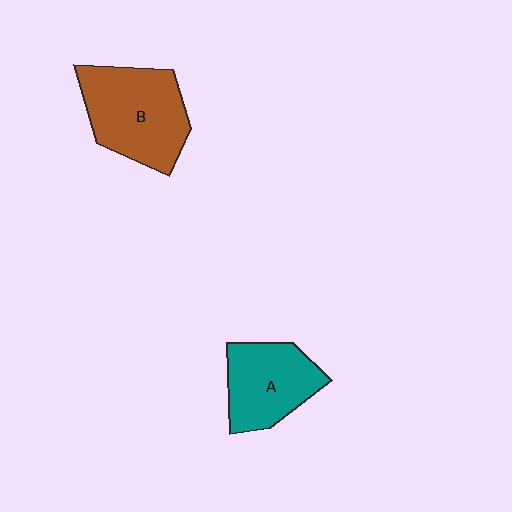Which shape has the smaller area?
Shape A (teal).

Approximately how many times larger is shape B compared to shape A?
Approximately 1.3 times.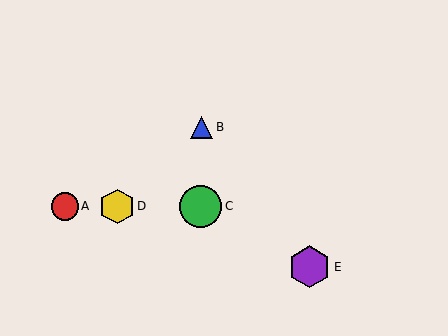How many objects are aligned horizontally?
3 objects (A, C, D) are aligned horizontally.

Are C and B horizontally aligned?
No, C is at y≈206 and B is at y≈127.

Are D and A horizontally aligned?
Yes, both are at y≈206.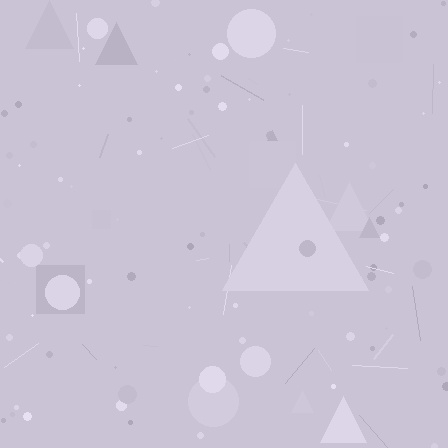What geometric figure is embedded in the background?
A triangle is embedded in the background.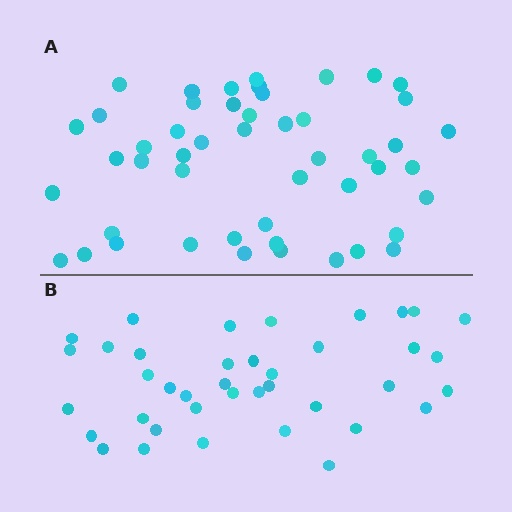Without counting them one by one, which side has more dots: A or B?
Region A (the top region) has more dots.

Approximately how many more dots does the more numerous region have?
Region A has roughly 10 or so more dots than region B.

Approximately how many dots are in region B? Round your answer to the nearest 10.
About 40 dots. (The exact count is 39, which rounds to 40.)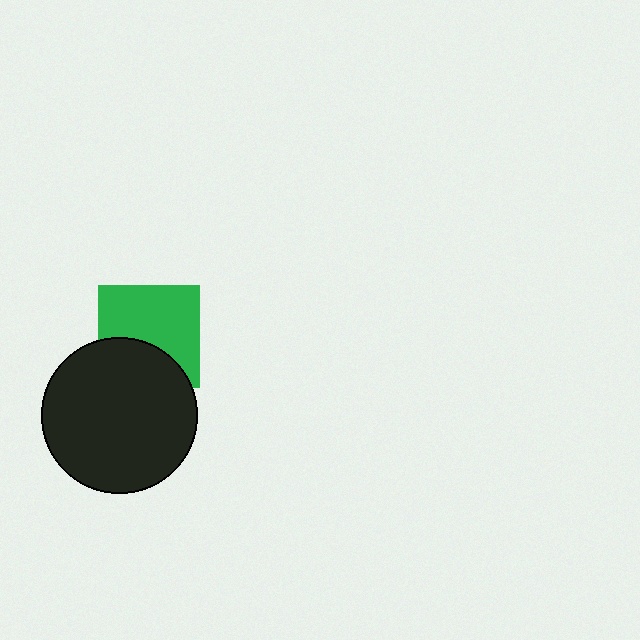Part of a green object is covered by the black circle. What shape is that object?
It is a square.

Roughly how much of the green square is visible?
About half of it is visible (roughly 64%).